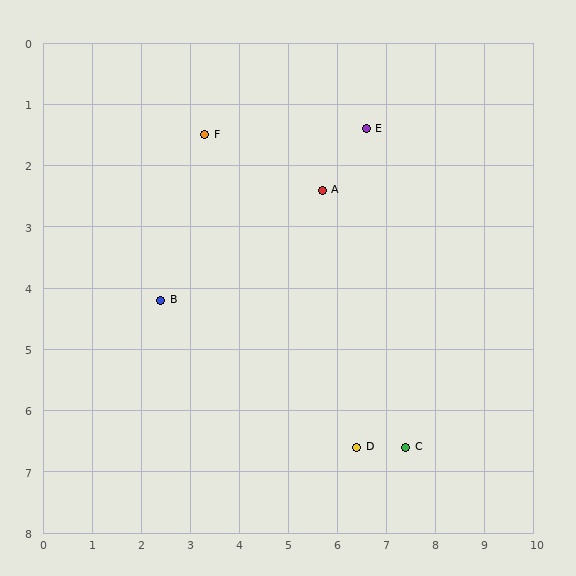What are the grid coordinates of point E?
Point E is at approximately (6.6, 1.4).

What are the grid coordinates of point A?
Point A is at approximately (5.7, 2.4).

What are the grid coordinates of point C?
Point C is at approximately (7.4, 6.6).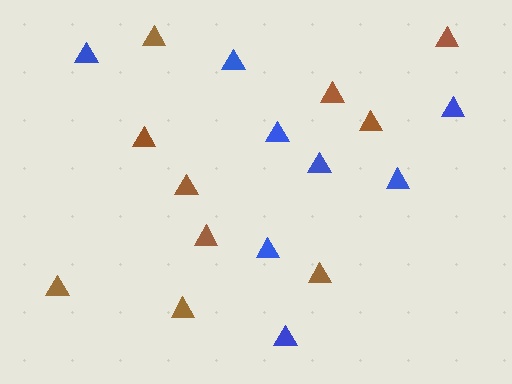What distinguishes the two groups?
There are 2 groups: one group of blue triangles (8) and one group of brown triangles (10).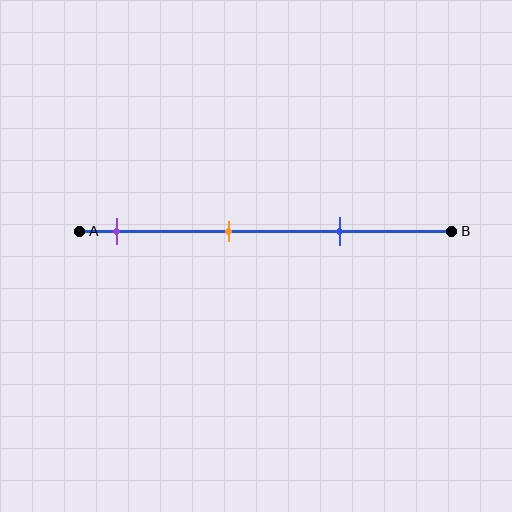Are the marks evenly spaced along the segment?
Yes, the marks are approximately evenly spaced.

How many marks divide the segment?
There are 3 marks dividing the segment.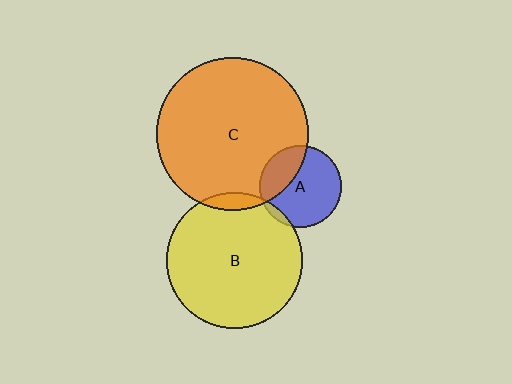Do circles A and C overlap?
Yes.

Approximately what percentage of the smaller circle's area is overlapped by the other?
Approximately 30%.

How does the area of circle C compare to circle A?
Approximately 3.5 times.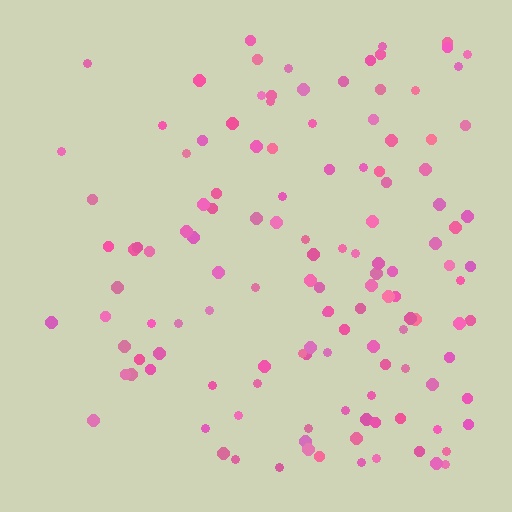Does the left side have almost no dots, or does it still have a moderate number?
Still a moderate number, just noticeably fewer than the right.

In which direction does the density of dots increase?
From left to right, with the right side densest.